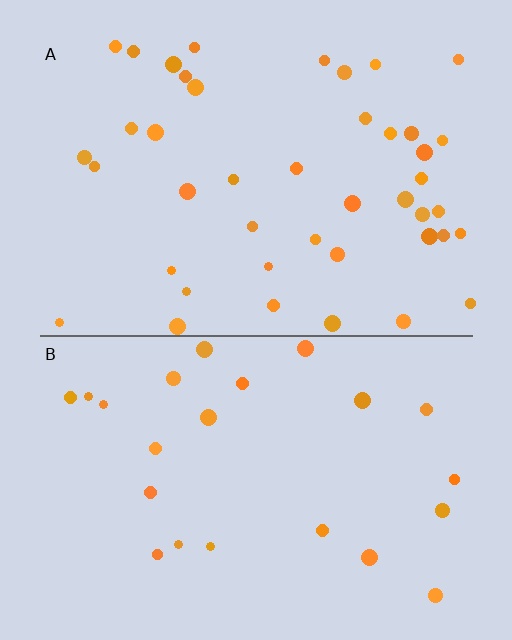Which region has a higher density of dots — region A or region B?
A (the top).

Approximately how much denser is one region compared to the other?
Approximately 1.9× — region A over region B.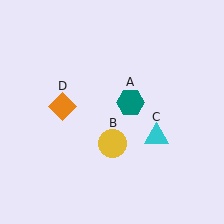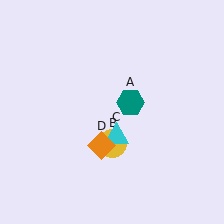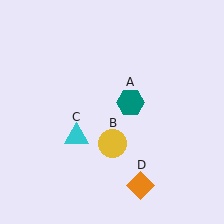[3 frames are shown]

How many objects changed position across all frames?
2 objects changed position: cyan triangle (object C), orange diamond (object D).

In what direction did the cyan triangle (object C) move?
The cyan triangle (object C) moved left.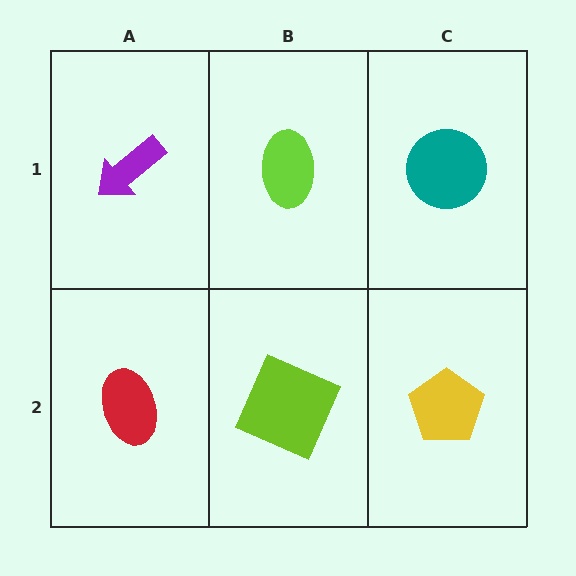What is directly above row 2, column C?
A teal circle.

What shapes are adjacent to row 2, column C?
A teal circle (row 1, column C), a lime square (row 2, column B).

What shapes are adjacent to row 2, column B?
A lime ellipse (row 1, column B), a red ellipse (row 2, column A), a yellow pentagon (row 2, column C).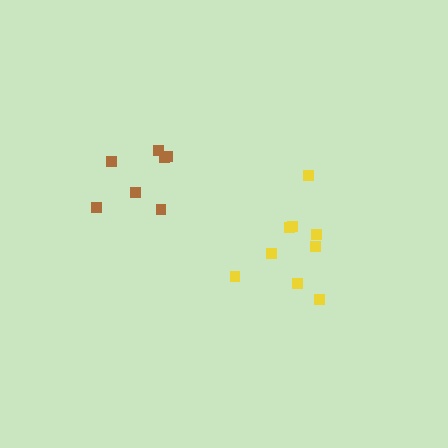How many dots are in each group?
Group 1: 7 dots, Group 2: 9 dots (16 total).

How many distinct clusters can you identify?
There are 2 distinct clusters.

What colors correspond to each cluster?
The clusters are colored: brown, yellow.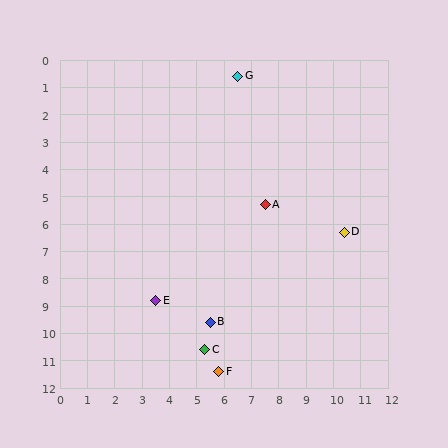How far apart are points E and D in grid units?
Points E and D are about 7.3 grid units apart.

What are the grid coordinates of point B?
Point B is at approximately (5.5, 9.6).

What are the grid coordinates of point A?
Point A is at approximately (7.5, 5.3).